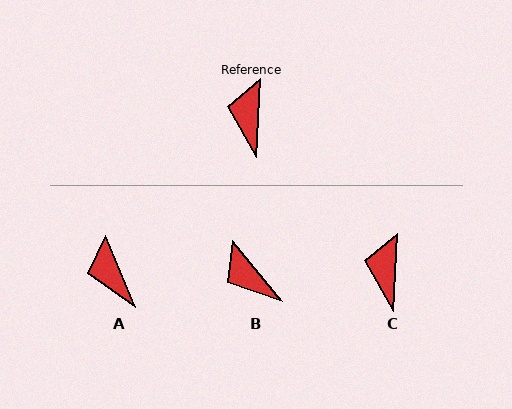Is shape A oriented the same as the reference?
No, it is off by about 25 degrees.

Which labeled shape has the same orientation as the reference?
C.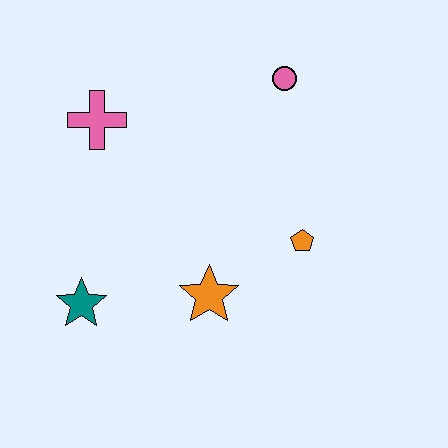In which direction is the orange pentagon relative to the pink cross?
The orange pentagon is to the right of the pink cross.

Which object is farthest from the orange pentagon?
The pink cross is farthest from the orange pentagon.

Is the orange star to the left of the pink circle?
Yes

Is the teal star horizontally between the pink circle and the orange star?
No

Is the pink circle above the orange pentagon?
Yes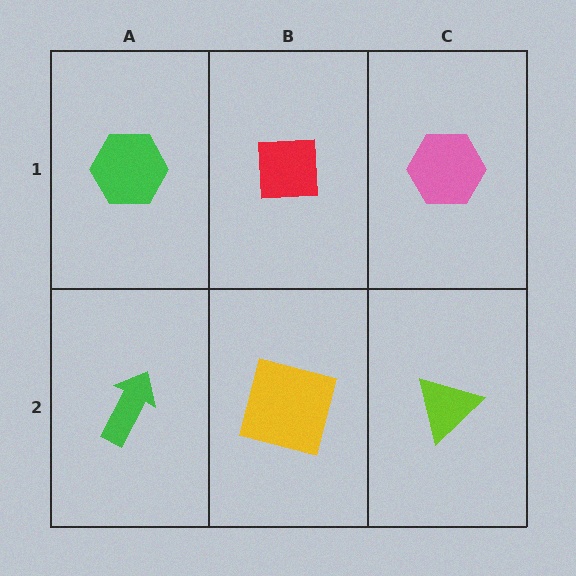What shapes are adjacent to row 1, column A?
A green arrow (row 2, column A), a red square (row 1, column B).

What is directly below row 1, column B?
A yellow square.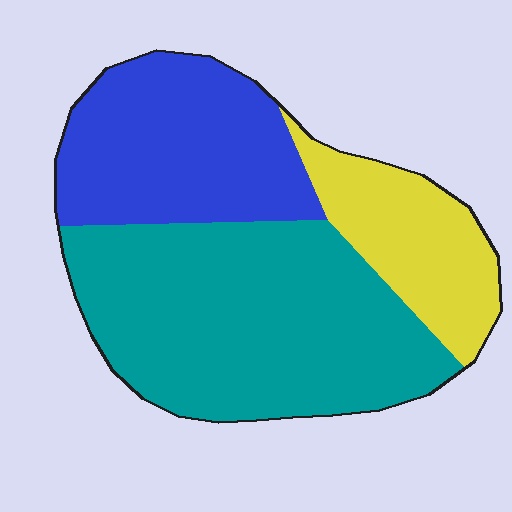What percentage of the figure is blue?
Blue takes up about one third (1/3) of the figure.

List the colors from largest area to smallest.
From largest to smallest: teal, blue, yellow.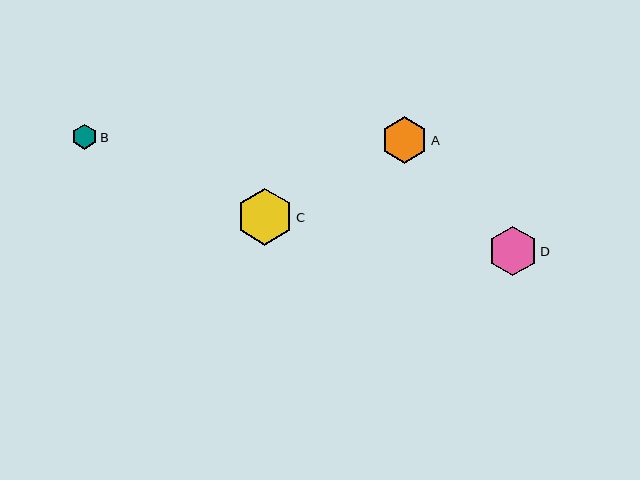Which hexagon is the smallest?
Hexagon B is the smallest with a size of approximately 25 pixels.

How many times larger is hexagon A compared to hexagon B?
Hexagon A is approximately 1.9 times the size of hexagon B.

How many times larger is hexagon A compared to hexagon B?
Hexagon A is approximately 1.9 times the size of hexagon B.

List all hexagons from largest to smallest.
From largest to smallest: C, D, A, B.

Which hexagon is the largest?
Hexagon C is the largest with a size of approximately 57 pixels.